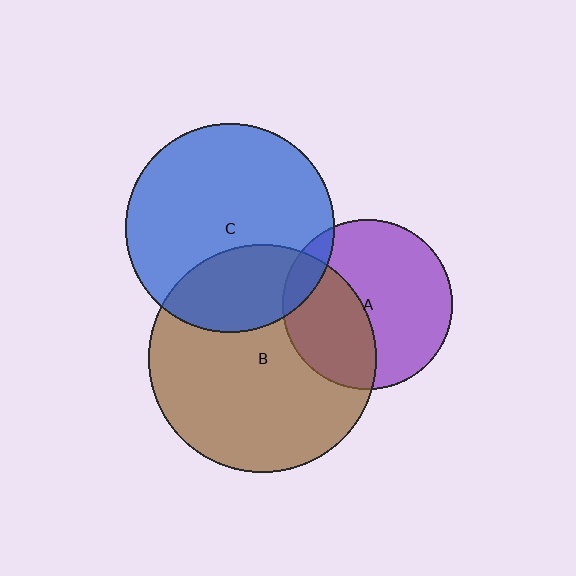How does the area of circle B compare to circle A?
Approximately 1.8 times.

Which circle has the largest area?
Circle B (brown).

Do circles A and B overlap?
Yes.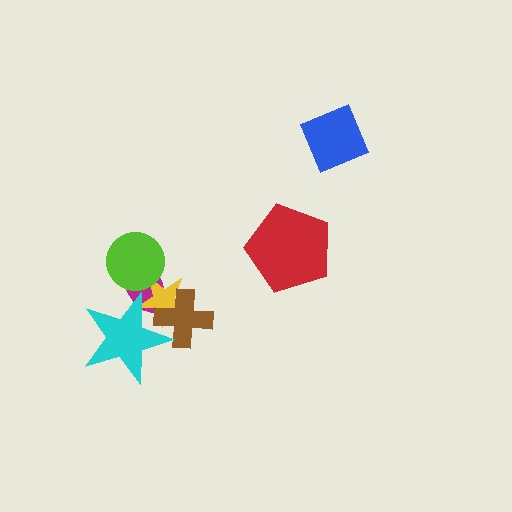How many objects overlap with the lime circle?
2 objects overlap with the lime circle.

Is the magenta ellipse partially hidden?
Yes, it is partially covered by another shape.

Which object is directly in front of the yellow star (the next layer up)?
The lime circle is directly in front of the yellow star.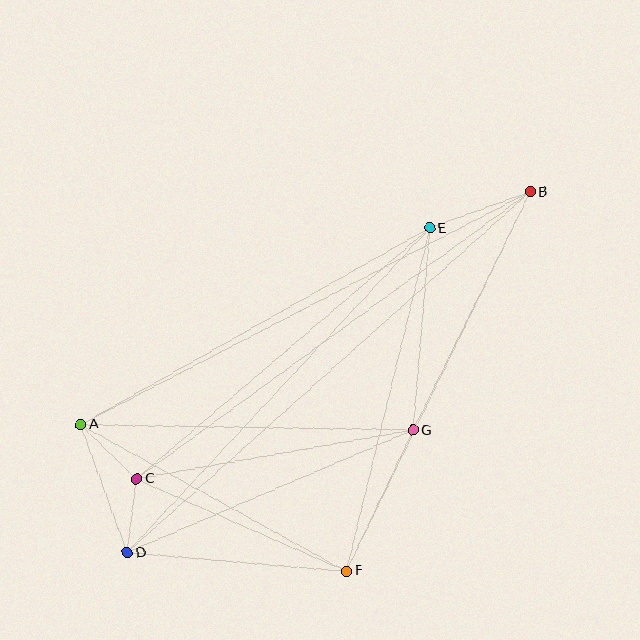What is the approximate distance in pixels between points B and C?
The distance between B and C is approximately 487 pixels.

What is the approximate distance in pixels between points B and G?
The distance between B and G is approximately 266 pixels.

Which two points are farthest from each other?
Points B and D are farthest from each other.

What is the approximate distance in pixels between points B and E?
The distance between B and E is approximately 107 pixels.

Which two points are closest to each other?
Points C and D are closest to each other.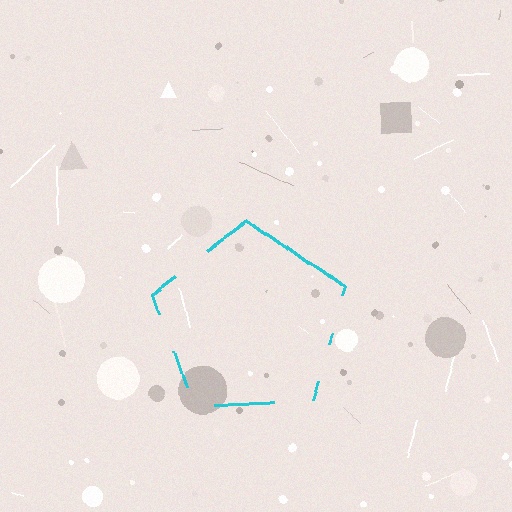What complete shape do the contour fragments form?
The contour fragments form a pentagon.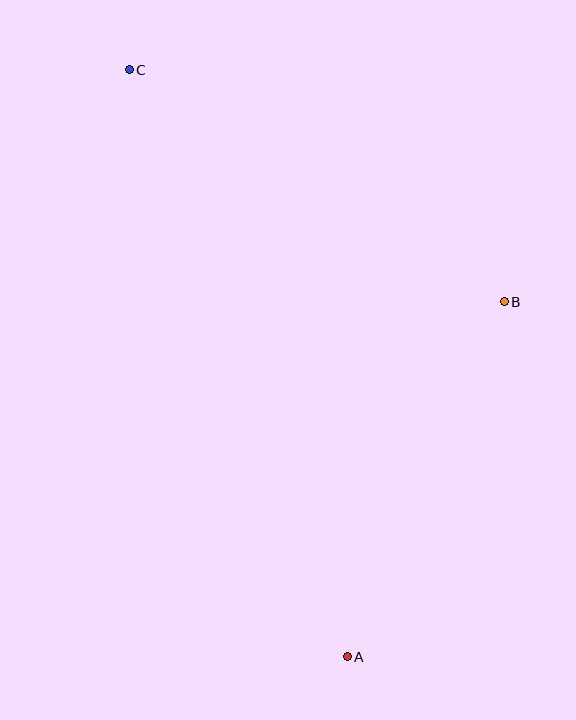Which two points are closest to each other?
Points A and B are closest to each other.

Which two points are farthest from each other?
Points A and C are farthest from each other.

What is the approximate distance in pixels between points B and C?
The distance between B and C is approximately 441 pixels.